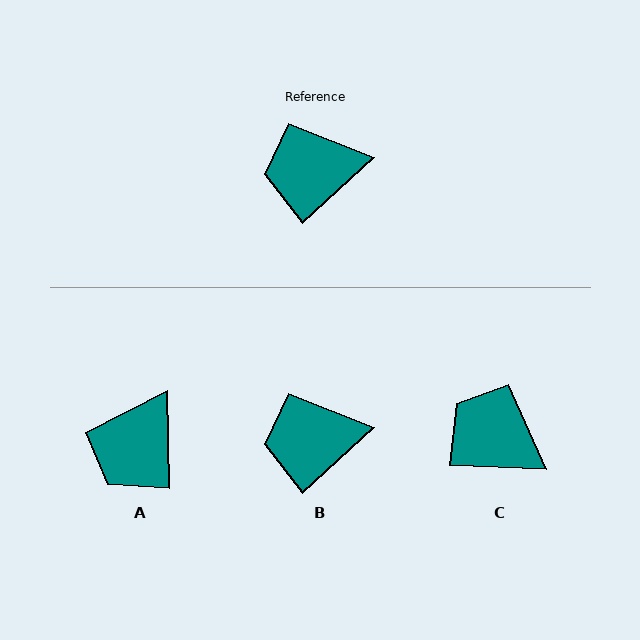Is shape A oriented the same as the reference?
No, it is off by about 49 degrees.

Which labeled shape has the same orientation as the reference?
B.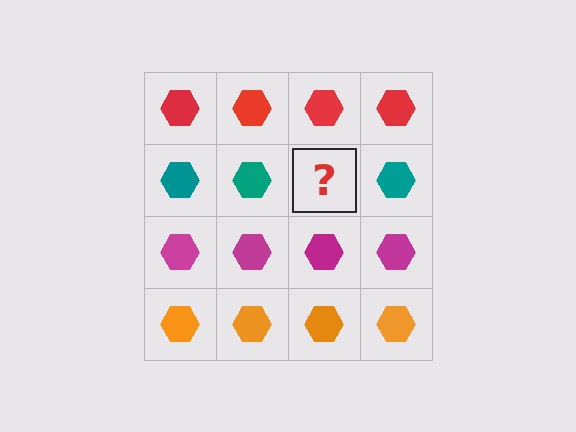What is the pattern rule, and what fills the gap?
The rule is that each row has a consistent color. The gap should be filled with a teal hexagon.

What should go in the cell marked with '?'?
The missing cell should contain a teal hexagon.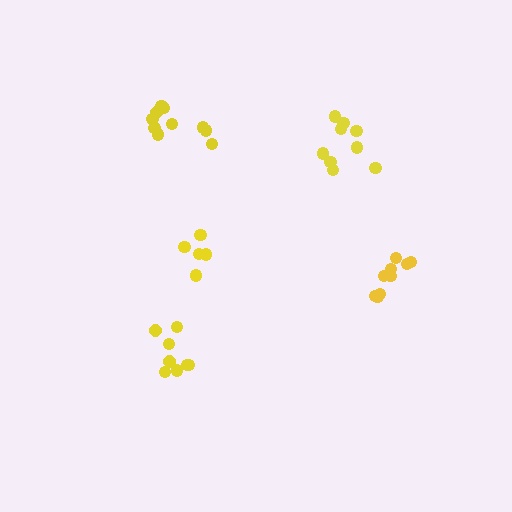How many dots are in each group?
Group 1: 5 dots, Group 2: 8 dots, Group 3: 9 dots, Group 4: 11 dots, Group 5: 9 dots (42 total).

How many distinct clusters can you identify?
There are 5 distinct clusters.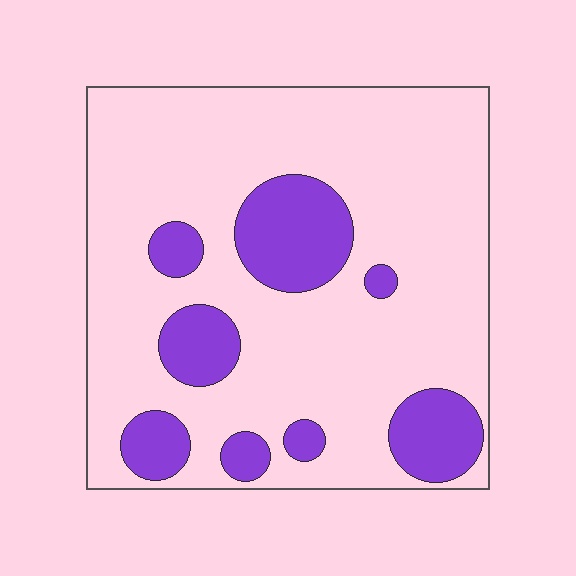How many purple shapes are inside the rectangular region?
8.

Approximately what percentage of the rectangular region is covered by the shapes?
Approximately 20%.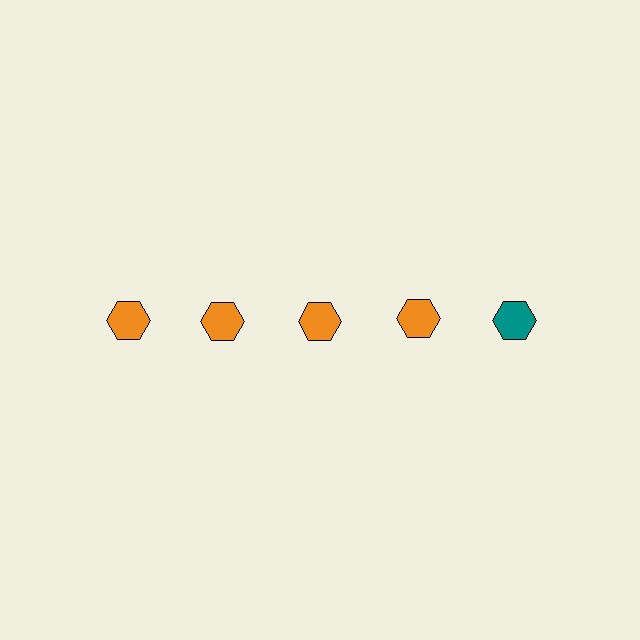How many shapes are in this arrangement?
There are 5 shapes arranged in a grid pattern.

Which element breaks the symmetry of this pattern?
The teal hexagon in the top row, rightmost column breaks the symmetry. All other shapes are orange hexagons.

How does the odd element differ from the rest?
It has a different color: teal instead of orange.